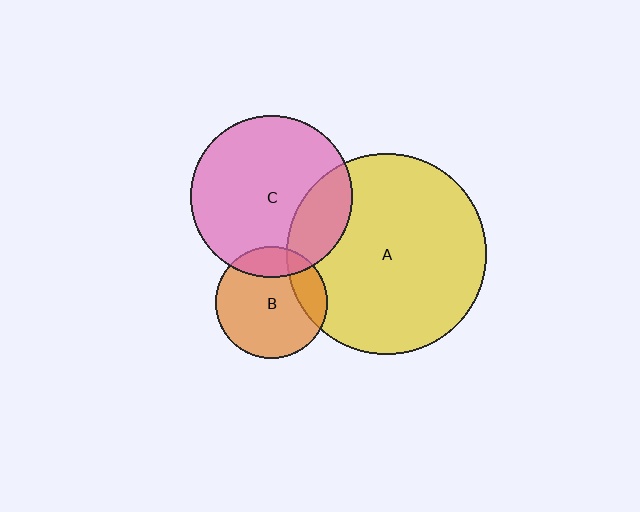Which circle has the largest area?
Circle A (yellow).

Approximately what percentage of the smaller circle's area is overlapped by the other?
Approximately 20%.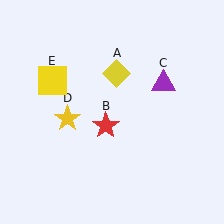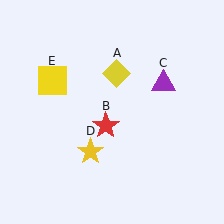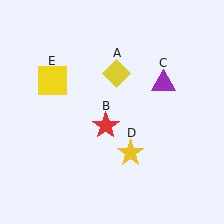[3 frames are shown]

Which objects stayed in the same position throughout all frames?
Yellow diamond (object A) and red star (object B) and purple triangle (object C) and yellow square (object E) remained stationary.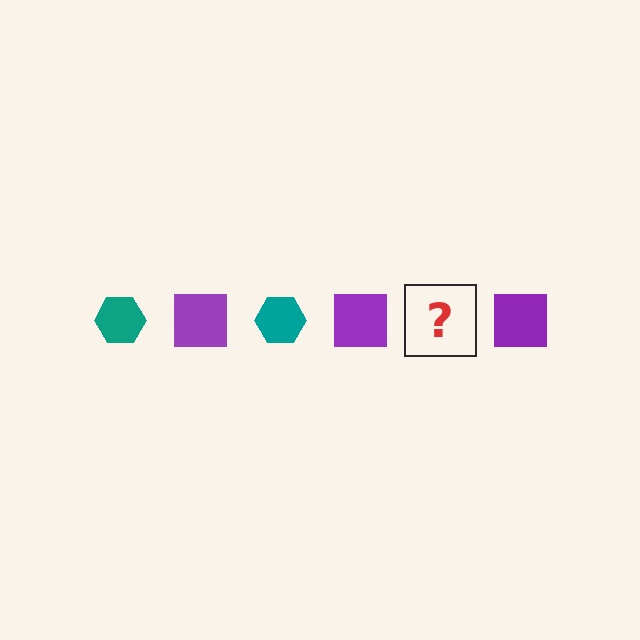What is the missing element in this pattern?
The missing element is a teal hexagon.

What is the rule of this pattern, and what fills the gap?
The rule is that the pattern alternates between teal hexagon and purple square. The gap should be filled with a teal hexagon.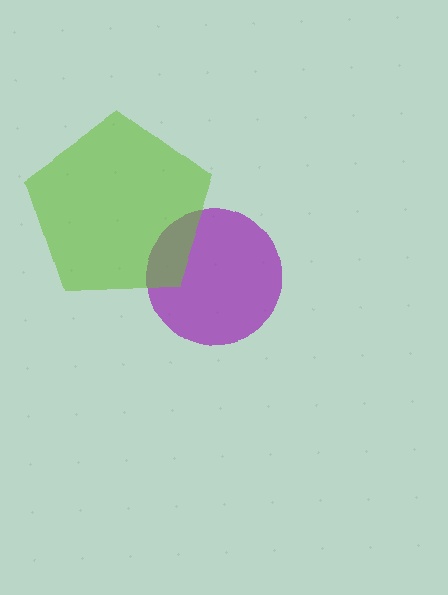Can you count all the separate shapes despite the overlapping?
Yes, there are 2 separate shapes.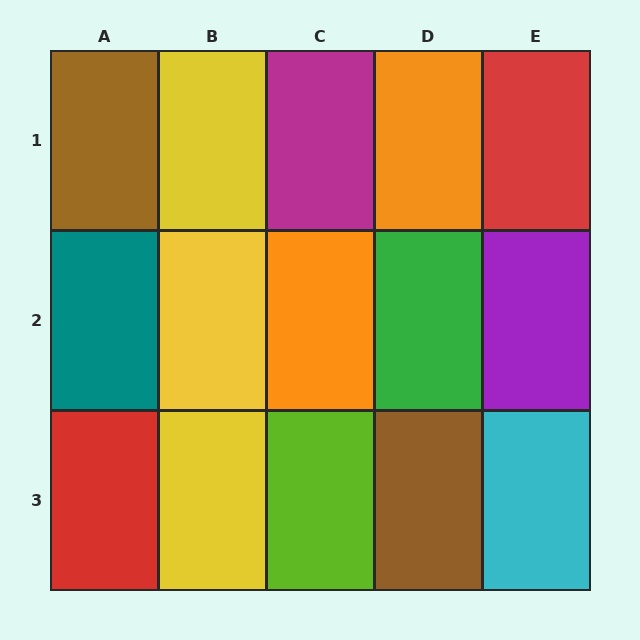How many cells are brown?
2 cells are brown.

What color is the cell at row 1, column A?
Brown.